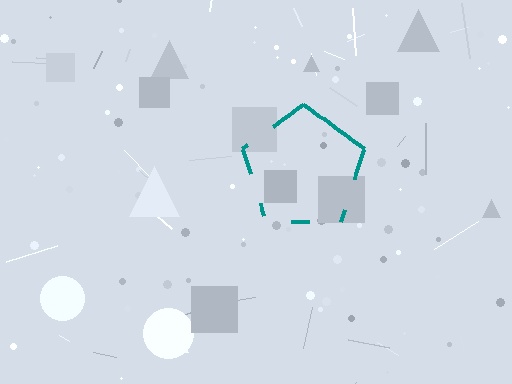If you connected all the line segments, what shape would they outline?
They would outline a pentagon.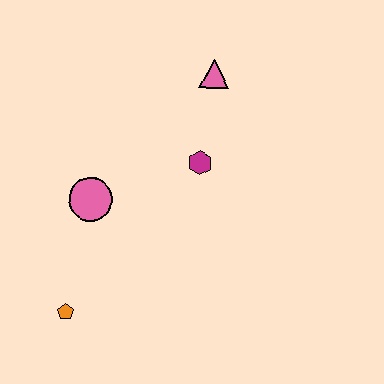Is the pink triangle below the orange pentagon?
No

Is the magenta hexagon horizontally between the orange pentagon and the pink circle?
No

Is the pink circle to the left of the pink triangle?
Yes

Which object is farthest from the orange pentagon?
The pink triangle is farthest from the orange pentagon.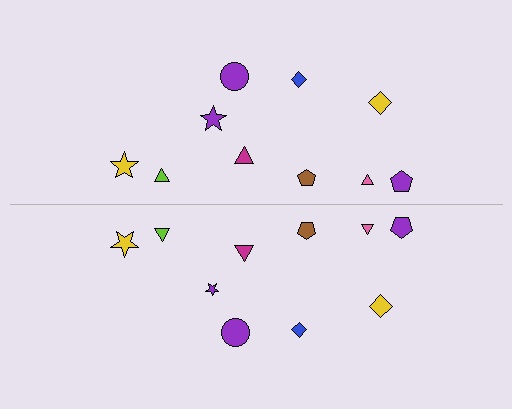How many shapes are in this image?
There are 20 shapes in this image.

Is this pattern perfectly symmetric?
No, the pattern is not perfectly symmetric. The purple star on the bottom side has a different size than its mirror counterpart.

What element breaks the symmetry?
The purple star on the bottom side has a different size than its mirror counterpart.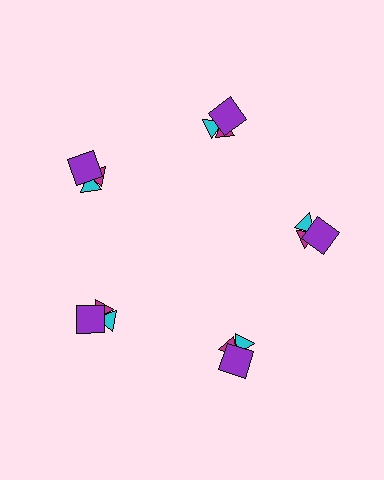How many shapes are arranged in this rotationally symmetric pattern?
There are 15 shapes, arranged in 5 groups of 3.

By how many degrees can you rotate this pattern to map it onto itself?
The pattern maps onto itself every 72 degrees of rotation.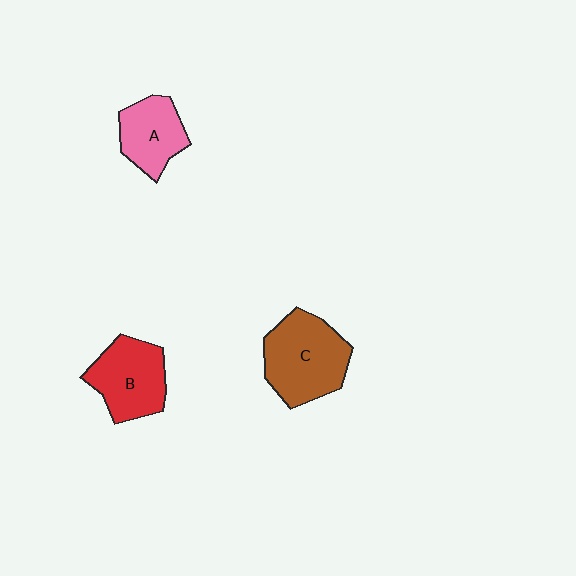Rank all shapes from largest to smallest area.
From largest to smallest: C (brown), B (red), A (pink).